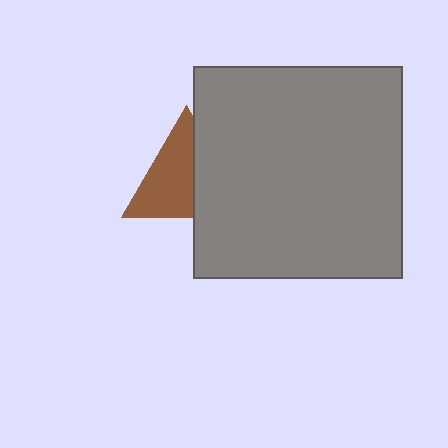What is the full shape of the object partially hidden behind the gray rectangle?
The partially hidden object is a brown triangle.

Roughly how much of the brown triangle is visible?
About half of it is visible (roughly 61%).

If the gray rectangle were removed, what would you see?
You would see the complete brown triangle.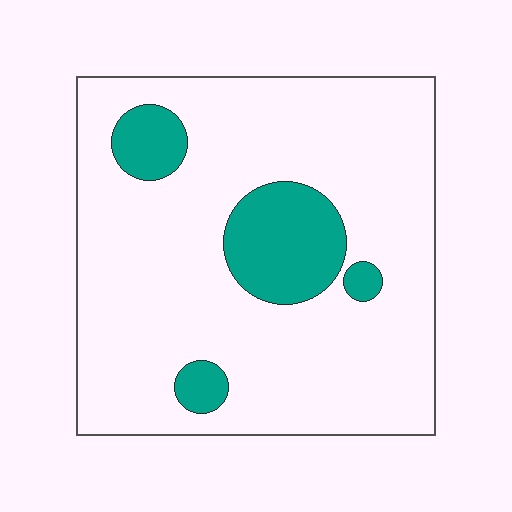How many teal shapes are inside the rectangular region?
4.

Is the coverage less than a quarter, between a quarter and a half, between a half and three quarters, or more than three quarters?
Less than a quarter.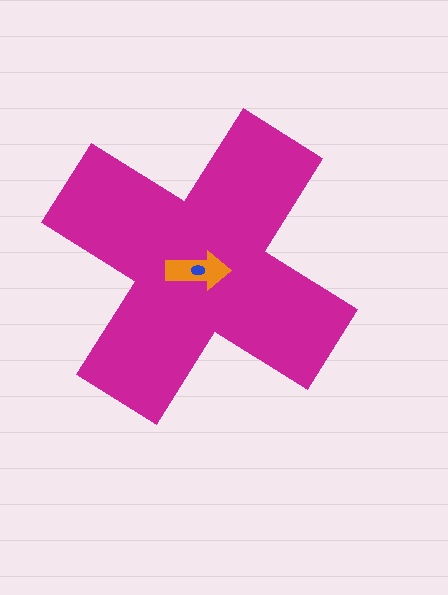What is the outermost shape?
The magenta cross.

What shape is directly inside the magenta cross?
The orange arrow.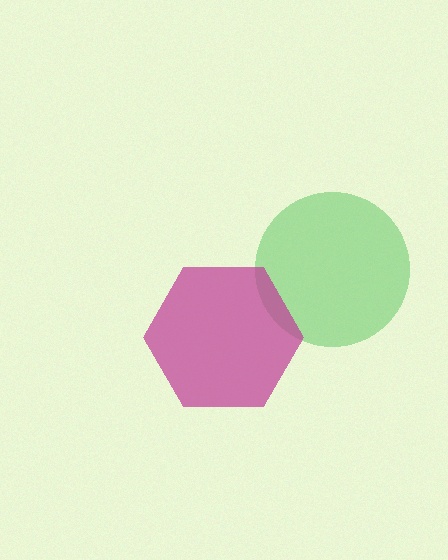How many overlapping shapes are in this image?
There are 2 overlapping shapes in the image.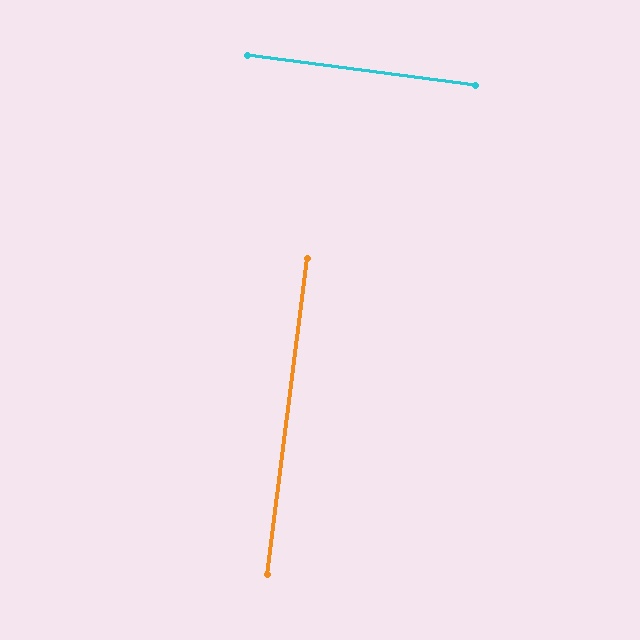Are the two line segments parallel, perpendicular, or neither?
Perpendicular — they meet at approximately 90°.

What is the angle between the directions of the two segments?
Approximately 90 degrees.